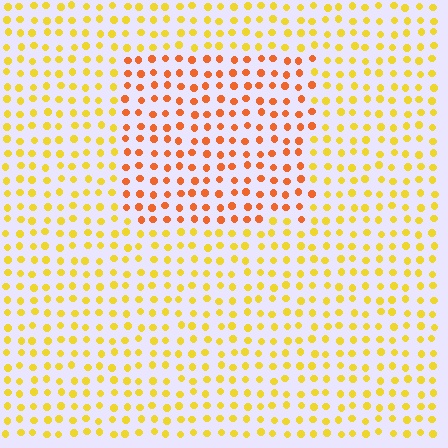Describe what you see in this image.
The image is filled with small yellow elements in a uniform arrangement. A rectangle-shaped region is visible where the elements are tinted to a slightly different hue, forming a subtle color boundary.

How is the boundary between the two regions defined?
The boundary is defined purely by a slight shift in hue (about 35 degrees). Spacing, size, and orientation are identical on both sides.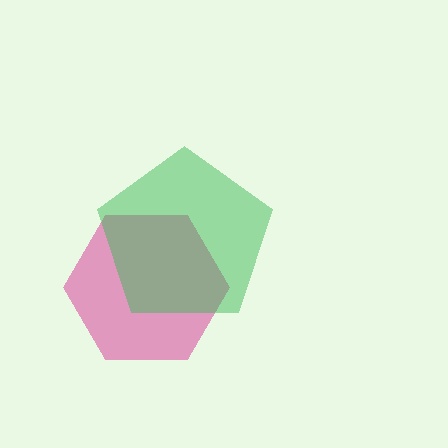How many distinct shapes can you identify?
There are 2 distinct shapes: a pink hexagon, a green pentagon.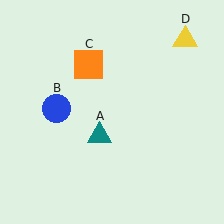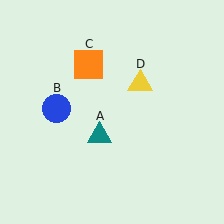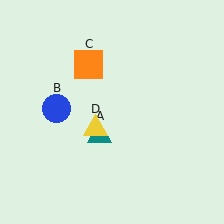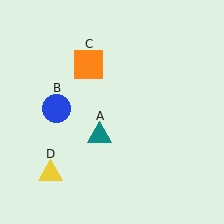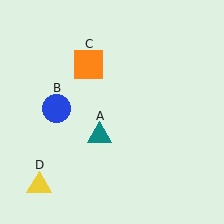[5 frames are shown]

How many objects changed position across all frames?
1 object changed position: yellow triangle (object D).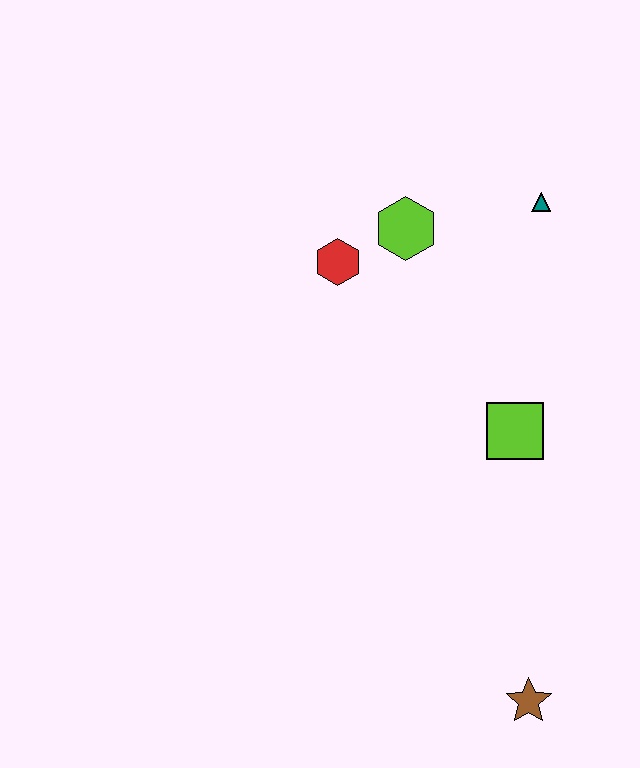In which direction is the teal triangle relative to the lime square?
The teal triangle is above the lime square.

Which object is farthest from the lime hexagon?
The brown star is farthest from the lime hexagon.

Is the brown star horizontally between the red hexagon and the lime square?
No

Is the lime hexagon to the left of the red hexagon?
No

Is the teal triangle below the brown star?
No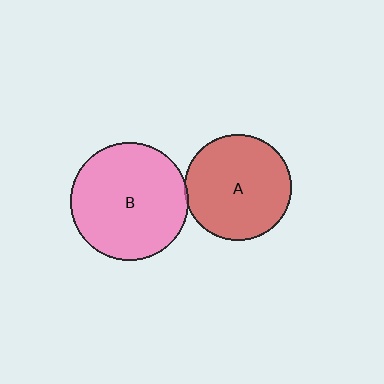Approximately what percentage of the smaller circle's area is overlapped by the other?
Approximately 5%.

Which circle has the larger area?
Circle B (pink).